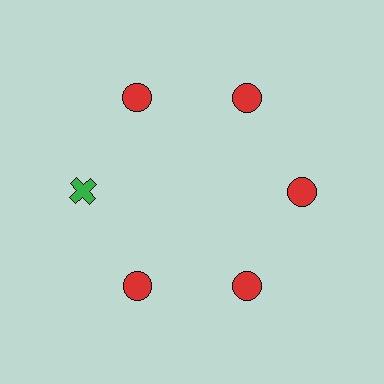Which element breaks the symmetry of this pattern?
The green cross at roughly the 9 o'clock position breaks the symmetry. All other shapes are red circles.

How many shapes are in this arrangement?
There are 6 shapes arranged in a ring pattern.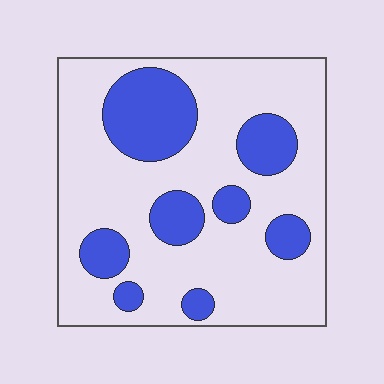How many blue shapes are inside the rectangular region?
8.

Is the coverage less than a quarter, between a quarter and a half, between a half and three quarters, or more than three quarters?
Between a quarter and a half.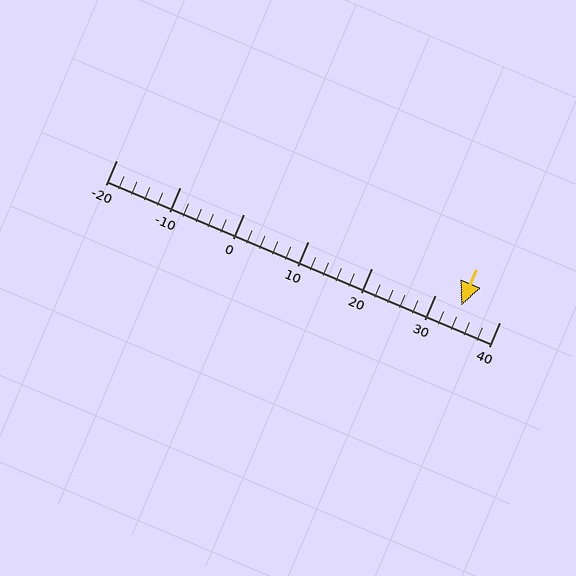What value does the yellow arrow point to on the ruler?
The yellow arrow points to approximately 34.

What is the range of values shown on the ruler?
The ruler shows values from -20 to 40.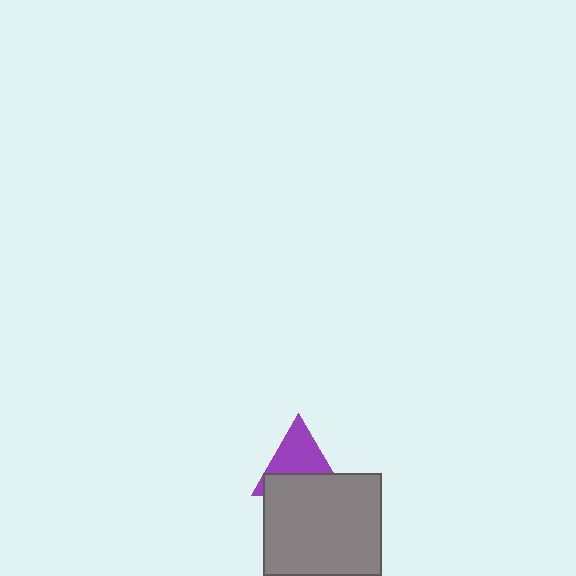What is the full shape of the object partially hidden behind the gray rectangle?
The partially hidden object is a purple triangle.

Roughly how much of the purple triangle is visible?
About half of it is visible (roughly 57%).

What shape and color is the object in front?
The object in front is a gray rectangle.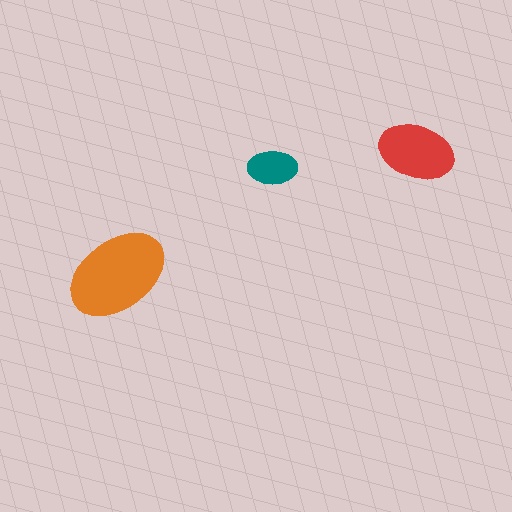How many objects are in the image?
There are 3 objects in the image.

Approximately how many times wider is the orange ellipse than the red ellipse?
About 1.5 times wider.